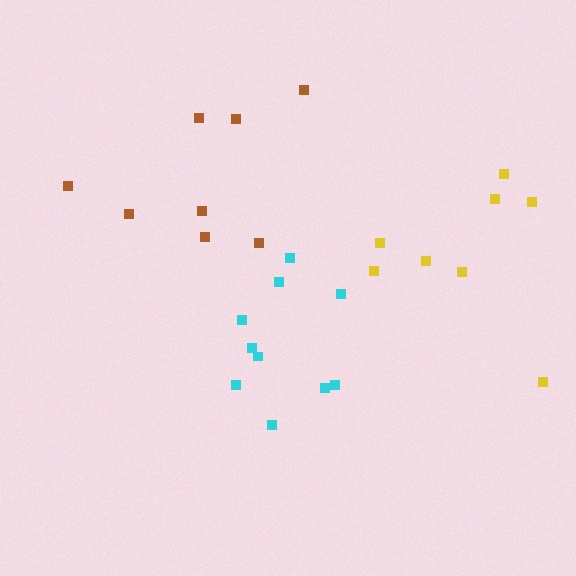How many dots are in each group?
Group 1: 8 dots, Group 2: 8 dots, Group 3: 10 dots (26 total).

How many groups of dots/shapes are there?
There are 3 groups.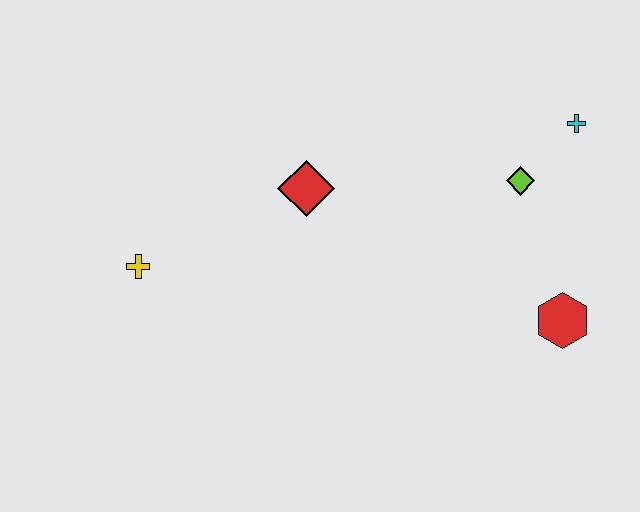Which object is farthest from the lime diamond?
The yellow cross is farthest from the lime diamond.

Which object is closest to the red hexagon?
The lime diamond is closest to the red hexagon.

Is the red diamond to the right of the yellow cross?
Yes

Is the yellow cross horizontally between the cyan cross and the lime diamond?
No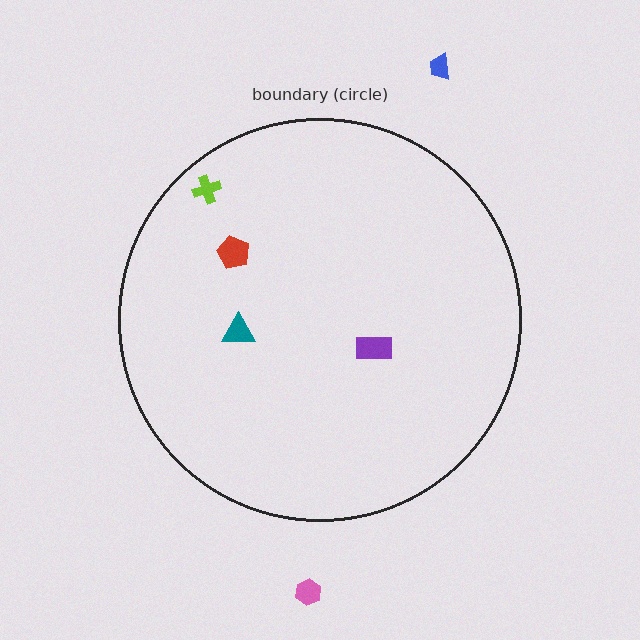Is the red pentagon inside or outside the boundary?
Inside.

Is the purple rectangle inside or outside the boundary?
Inside.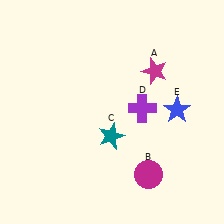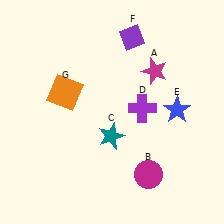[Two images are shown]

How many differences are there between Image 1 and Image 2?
There are 2 differences between the two images.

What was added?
A purple diamond (F), an orange square (G) were added in Image 2.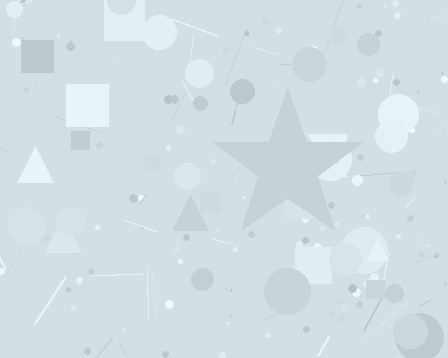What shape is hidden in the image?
A star is hidden in the image.